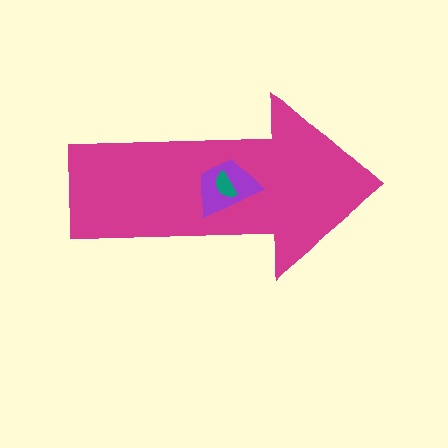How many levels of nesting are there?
3.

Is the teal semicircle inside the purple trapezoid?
Yes.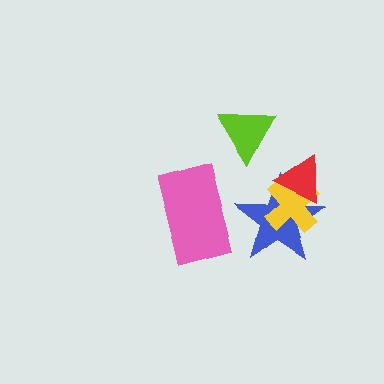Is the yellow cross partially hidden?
Yes, it is partially covered by another shape.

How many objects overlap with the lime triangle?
0 objects overlap with the lime triangle.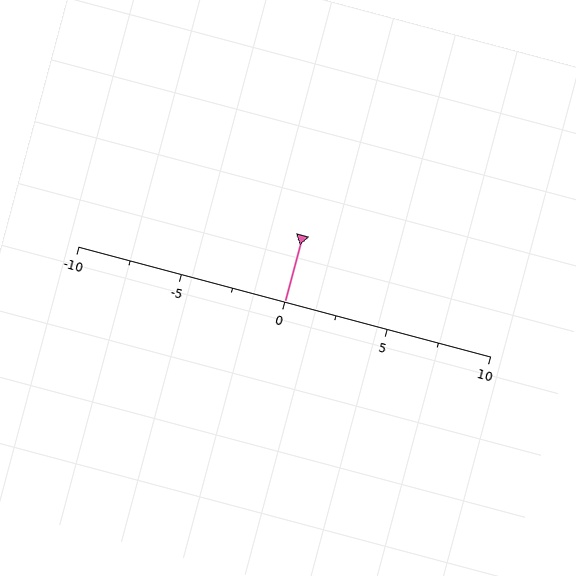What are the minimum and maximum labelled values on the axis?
The axis runs from -10 to 10.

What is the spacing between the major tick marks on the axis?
The major ticks are spaced 5 apart.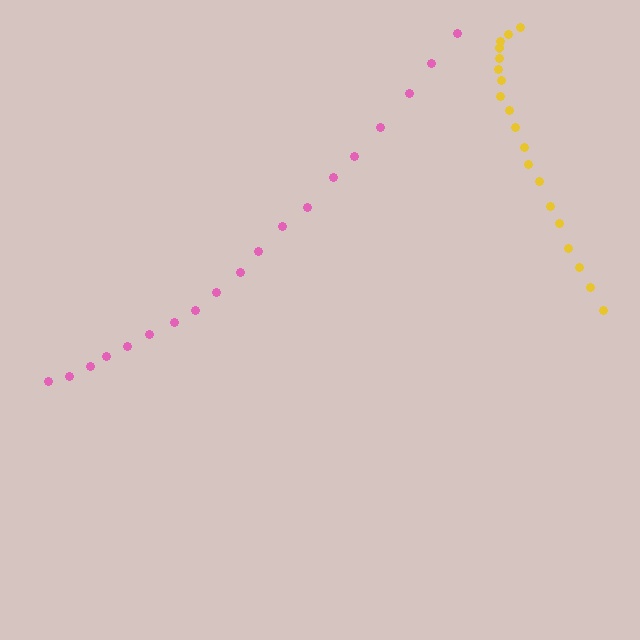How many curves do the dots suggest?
There are 2 distinct paths.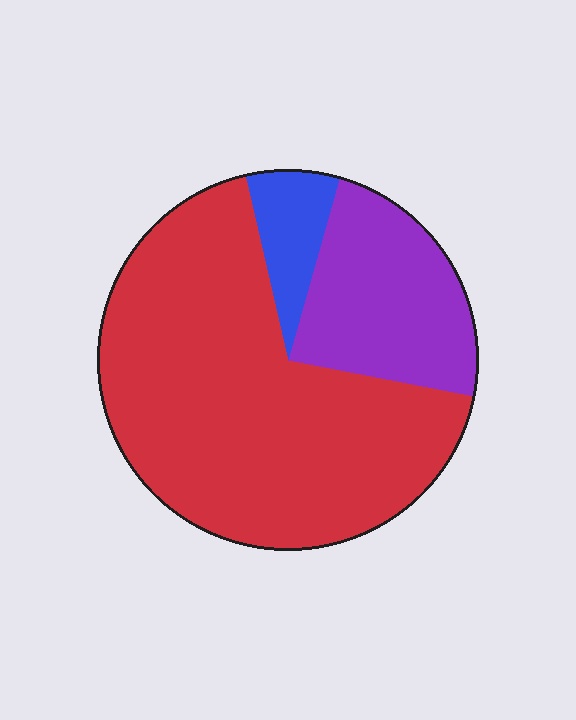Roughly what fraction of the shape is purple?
Purple covers 24% of the shape.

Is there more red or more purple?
Red.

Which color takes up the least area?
Blue, at roughly 10%.